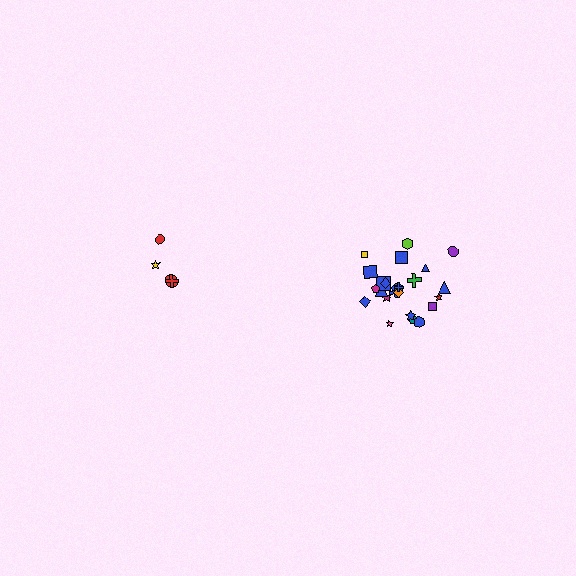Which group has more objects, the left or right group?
The right group.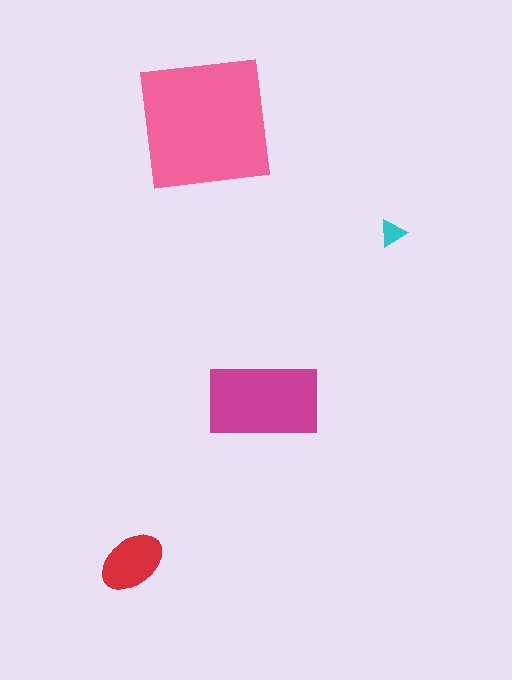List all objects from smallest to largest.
The cyan triangle, the red ellipse, the magenta rectangle, the pink square.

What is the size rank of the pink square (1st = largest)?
1st.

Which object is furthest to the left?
The red ellipse is leftmost.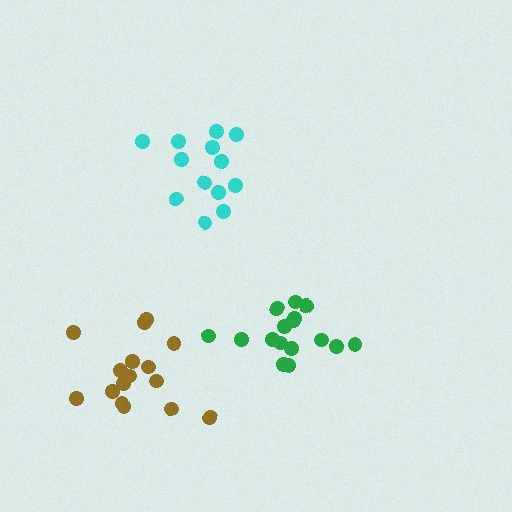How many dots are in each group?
Group 1: 16 dots, Group 2: 13 dots, Group 3: 16 dots (45 total).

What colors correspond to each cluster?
The clusters are colored: green, cyan, brown.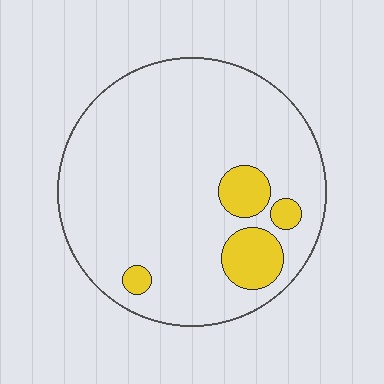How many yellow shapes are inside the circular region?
4.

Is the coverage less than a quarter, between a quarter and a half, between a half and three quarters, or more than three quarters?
Less than a quarter.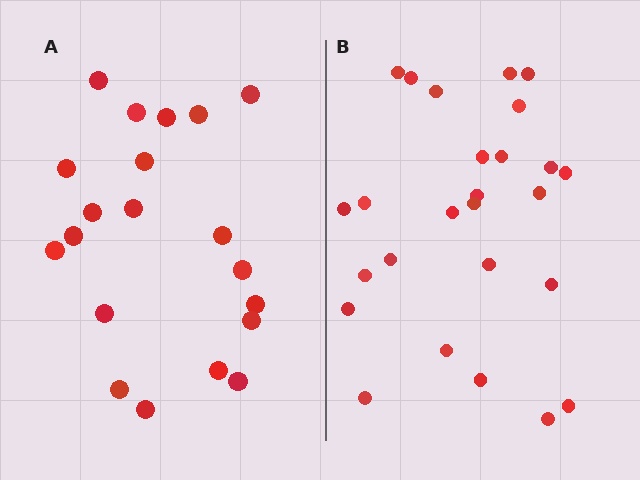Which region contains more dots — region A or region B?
Region B (the right region) has more dots.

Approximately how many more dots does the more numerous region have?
Region B has about 6 more dots than region A.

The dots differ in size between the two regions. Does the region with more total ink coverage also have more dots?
No. Region A has more total ink coverage because its dots are larger, but region B actually contains more individual dots. Total area can be misleading — the number of items is what matters here.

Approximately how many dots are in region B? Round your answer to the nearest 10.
About 30 dots. (The exact count is 26, which rounds to 30.)